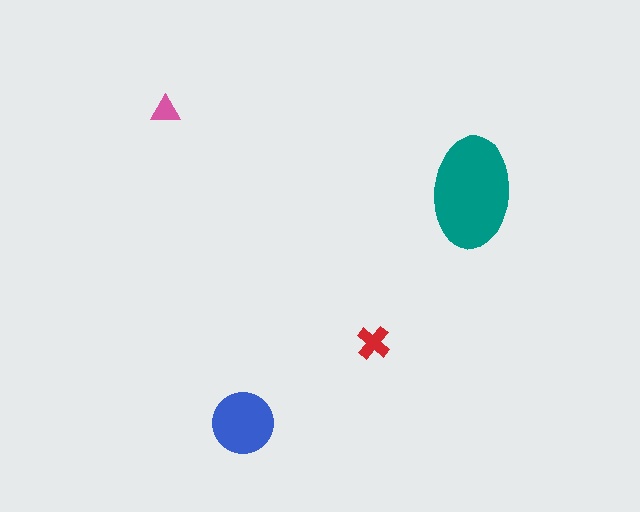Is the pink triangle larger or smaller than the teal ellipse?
Smaller.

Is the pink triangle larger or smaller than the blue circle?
Smaller.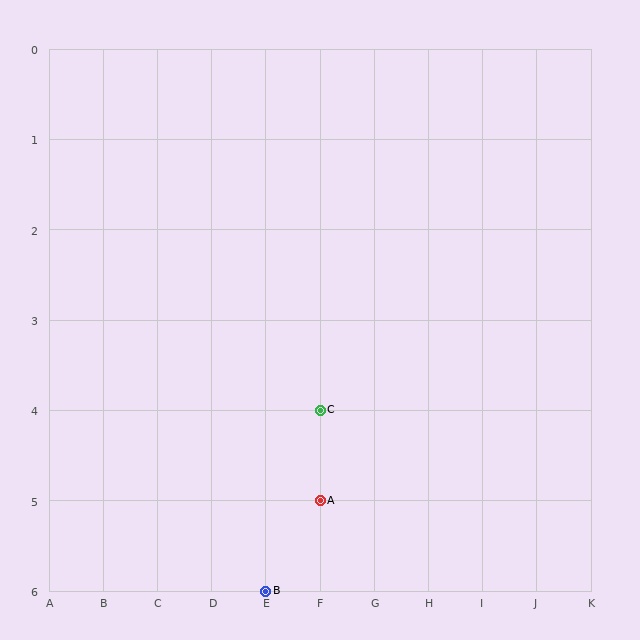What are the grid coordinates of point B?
Point B is at grid coordinates (E, 6).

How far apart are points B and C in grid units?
Points B and C are 1 column and 2 rows apart (about 2.2 grid units diagonally).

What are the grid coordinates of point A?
Point A is at grid coordinates (F, 5).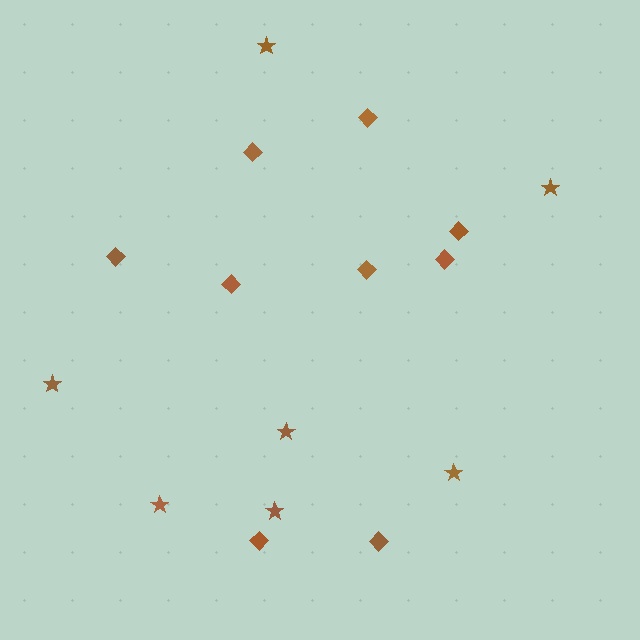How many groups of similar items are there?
There are 2 groups: one group of stars (7) and one group of diamonds (9).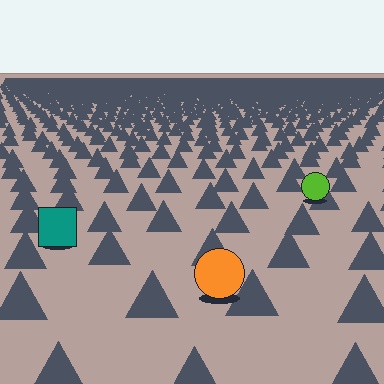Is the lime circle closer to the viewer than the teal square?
No. The teal square is closer — you can tell from the texture gradient: the ground texture is coarser near it.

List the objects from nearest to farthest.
From nearest to farthest: the orange circle, the teal square, the lime circle.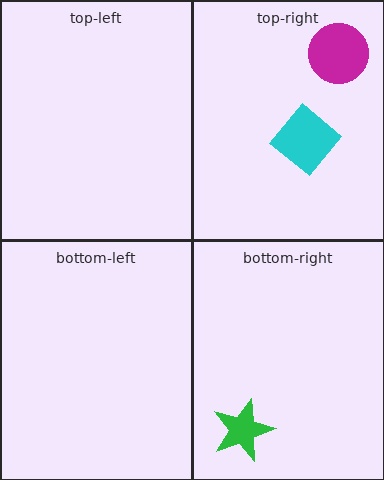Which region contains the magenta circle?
The top-right region.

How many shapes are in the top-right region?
2.